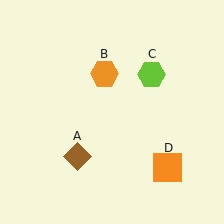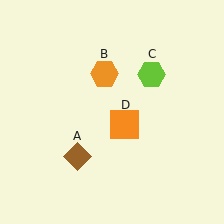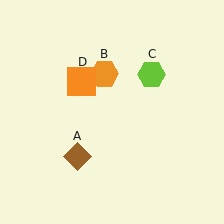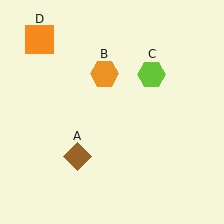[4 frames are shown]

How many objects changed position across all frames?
1 object changed position: orange square (object D).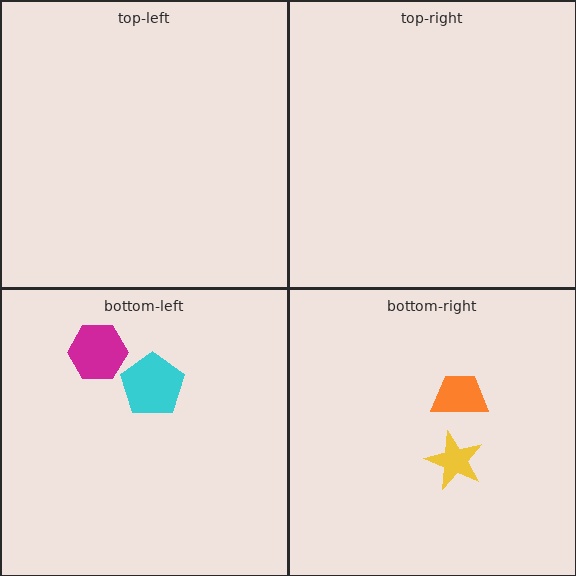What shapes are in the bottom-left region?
The magenta hexagon, the cyan pentagon.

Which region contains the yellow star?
The bottom-right region.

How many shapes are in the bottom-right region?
2.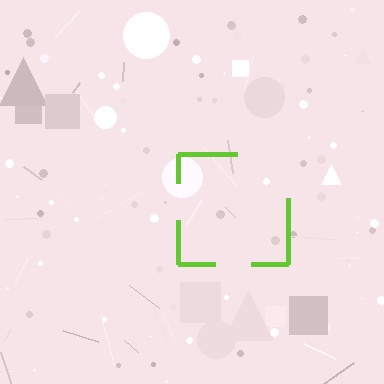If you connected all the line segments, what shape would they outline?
They would outline a square.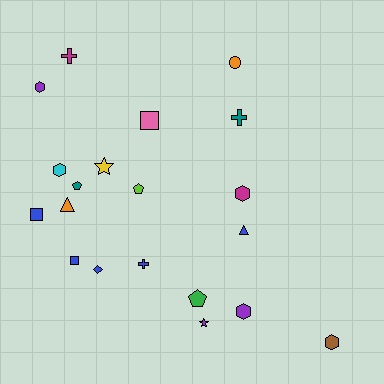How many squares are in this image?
There are 3 squares.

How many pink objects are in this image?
There is 1 pink object.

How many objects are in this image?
There are 20 objects.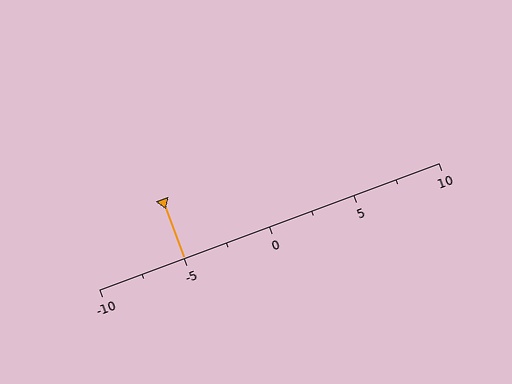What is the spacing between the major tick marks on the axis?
The major ticks are spaced 5 apart.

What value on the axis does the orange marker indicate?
The marker indicates approximately -5.